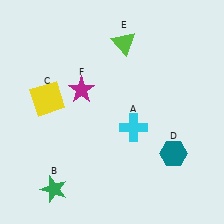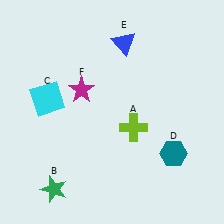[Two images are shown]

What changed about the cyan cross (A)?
In Image 1, A is cyan. In Image 2, it changed to lime.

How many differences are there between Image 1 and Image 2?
There are 3 differences between the two images.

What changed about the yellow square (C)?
In Image 1, C is yellow. In Image 2, it changed to cyan.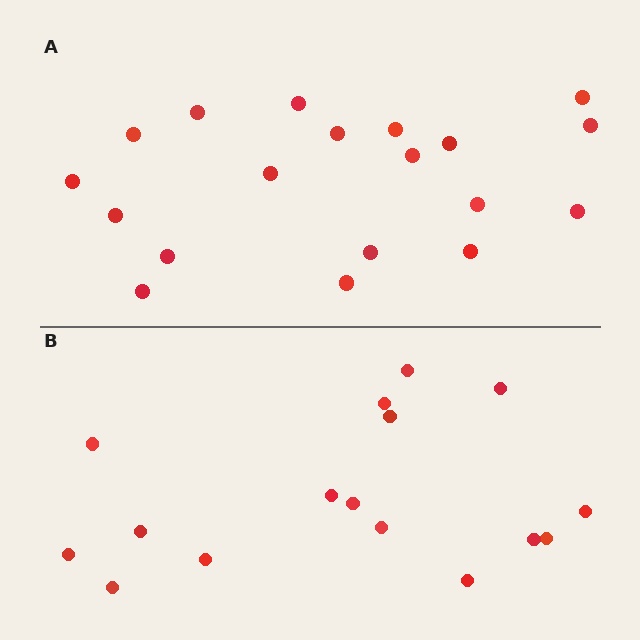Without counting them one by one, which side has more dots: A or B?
Region A (the top region) has more dots.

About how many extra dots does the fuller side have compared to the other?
Region A has just a few more — roughly 2 or 3 more dots than region B.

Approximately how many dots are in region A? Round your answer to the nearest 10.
About 20 dots. (The exact count is 19, which rounds to 20.)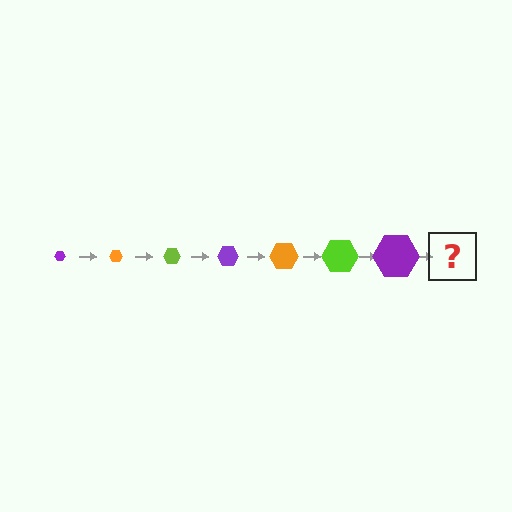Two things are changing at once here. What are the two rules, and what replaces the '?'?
The two rules are that the hexagon grows larger each step and the color cycles through purple, orange, and lime. The '?' should be an orange hexagon, larger than the previous one.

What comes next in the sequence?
The next element should be an orange hexagon, larger than the previous one.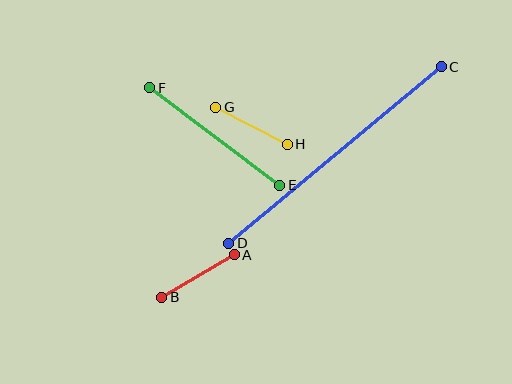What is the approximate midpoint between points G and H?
The midpoint is at approximately (251, 126) pixels.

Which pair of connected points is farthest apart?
Points C and D are farthest apart.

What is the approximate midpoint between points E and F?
The midpoint is at approximately (215, 137) pixels.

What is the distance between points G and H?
The distance is approximately 80 pixels.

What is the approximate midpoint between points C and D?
The midpoint is at approximately (335, 155) pixels.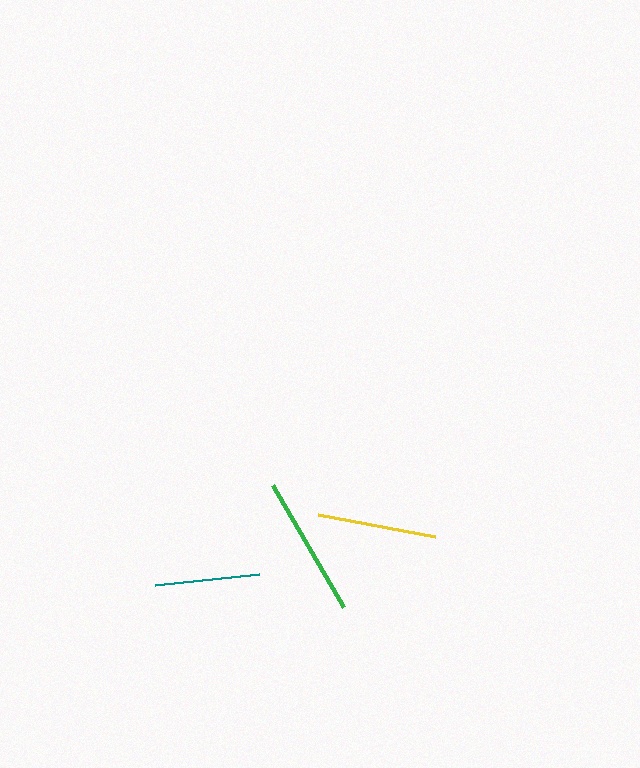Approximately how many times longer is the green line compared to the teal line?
The green line is approximately 1.4 times the length of the teal line.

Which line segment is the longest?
The green line is the longest at approximately 141 pixels.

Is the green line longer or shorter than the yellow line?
The green line is longer than the yellow line.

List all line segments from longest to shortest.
From longest to shortest: green, yellow, teal.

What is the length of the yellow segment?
The yellow segment is approximately 119 pixels long.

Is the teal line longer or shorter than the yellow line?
The yellow line is longer than the teal line.